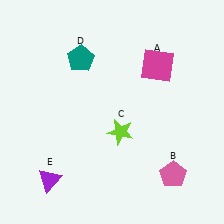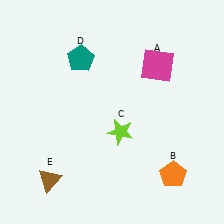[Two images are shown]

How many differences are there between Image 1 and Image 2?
There are 2 differences between the two images.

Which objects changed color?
B changed from pink to orange. E changed from purple to brown.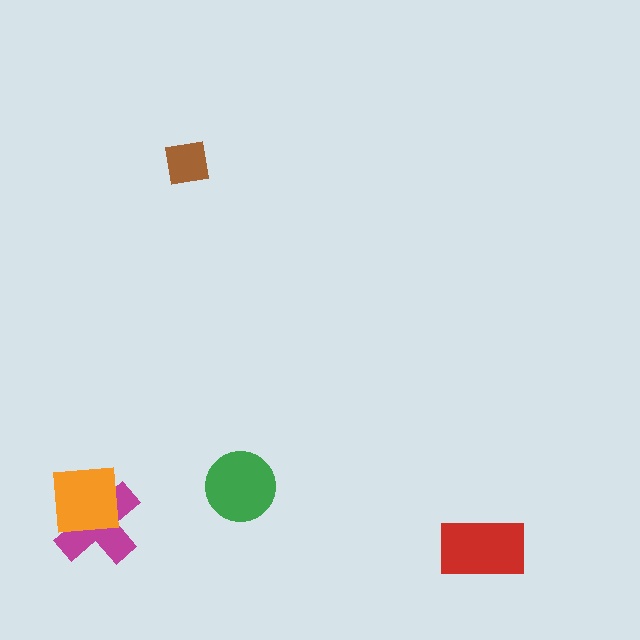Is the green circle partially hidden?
No, no other shape covers it.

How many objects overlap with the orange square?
1 object overlaps with the orange square.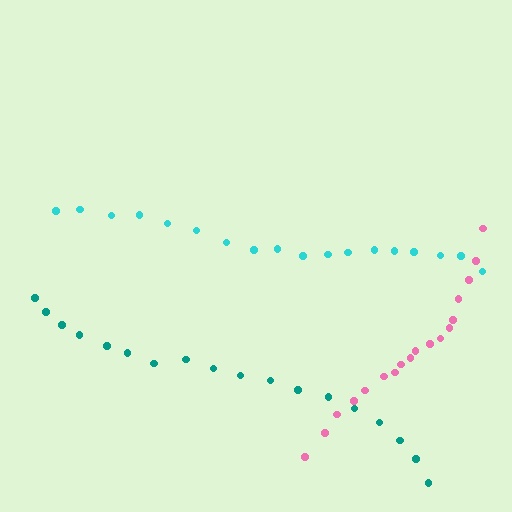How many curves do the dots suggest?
There are 3 distinct paths.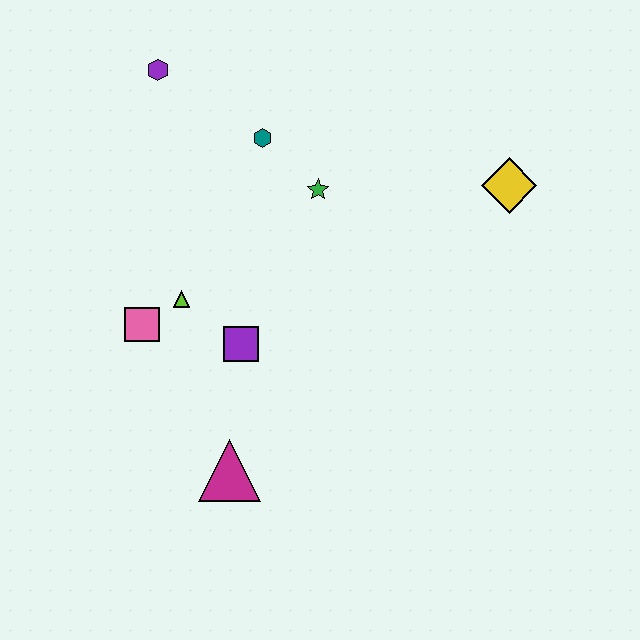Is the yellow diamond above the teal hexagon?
No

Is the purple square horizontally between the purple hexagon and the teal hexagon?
Yes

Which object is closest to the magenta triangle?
The purple square is closest to the magenta triangle.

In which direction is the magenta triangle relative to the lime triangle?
The magenta triangle is below the lime triangle.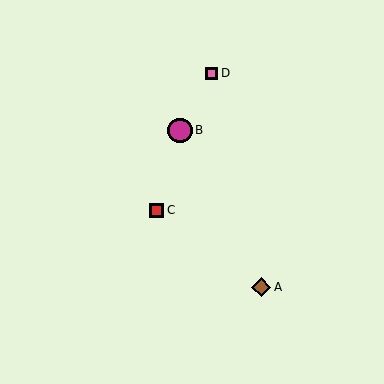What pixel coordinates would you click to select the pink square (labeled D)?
Click at (211, 73) to select the pink square D.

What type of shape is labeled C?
Shape C is a red square.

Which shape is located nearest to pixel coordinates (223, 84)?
The pink square (labeled D) at (211, 73) is nearest to that location.